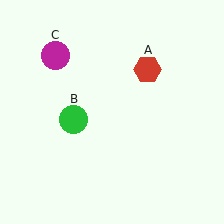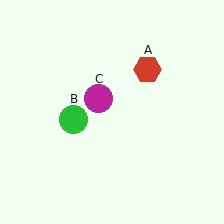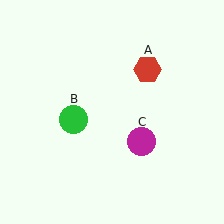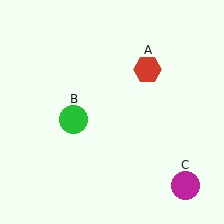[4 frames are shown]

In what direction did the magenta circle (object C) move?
The magenta circle (object C) moved down and to the right.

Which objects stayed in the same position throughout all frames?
Red hexagon (object A) and green circle (object B) remained stationary.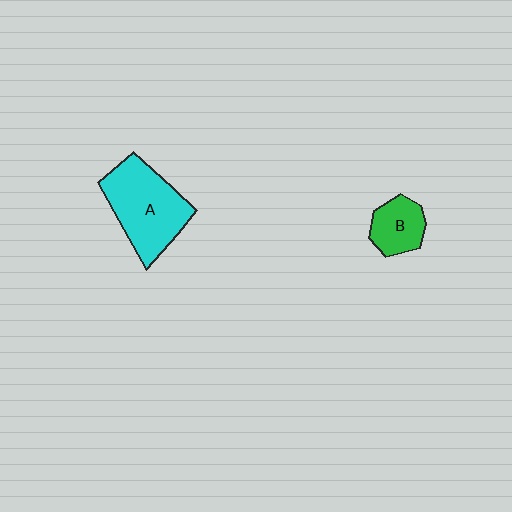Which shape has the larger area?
Shape A (cyan).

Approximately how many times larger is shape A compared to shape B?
Approximately 2.2 times.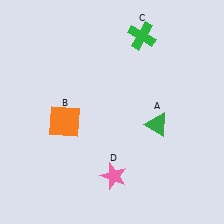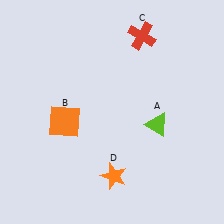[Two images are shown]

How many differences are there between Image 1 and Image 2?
There are 3 differences between the two images.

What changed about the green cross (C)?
In Image 1, C is green. In Image 2, it changed to red.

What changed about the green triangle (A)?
In Image 1, A is green. In Image 2, it changed to lime.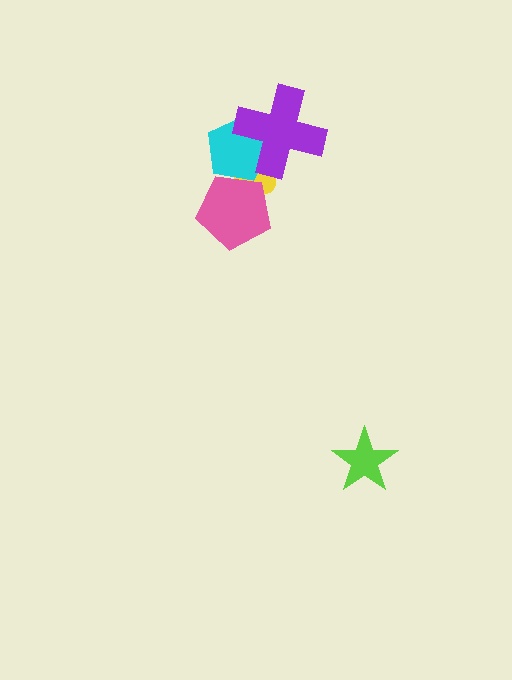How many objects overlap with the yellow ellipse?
3 objects overlap with the yellow ellipse.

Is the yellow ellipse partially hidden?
Yes, it is partially covered by another shape.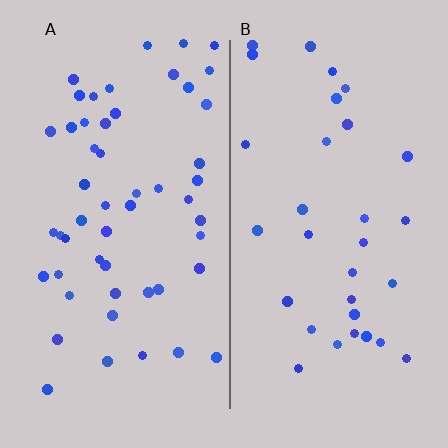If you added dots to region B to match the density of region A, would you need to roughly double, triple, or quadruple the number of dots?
Approximately double.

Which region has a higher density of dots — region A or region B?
A (the left).